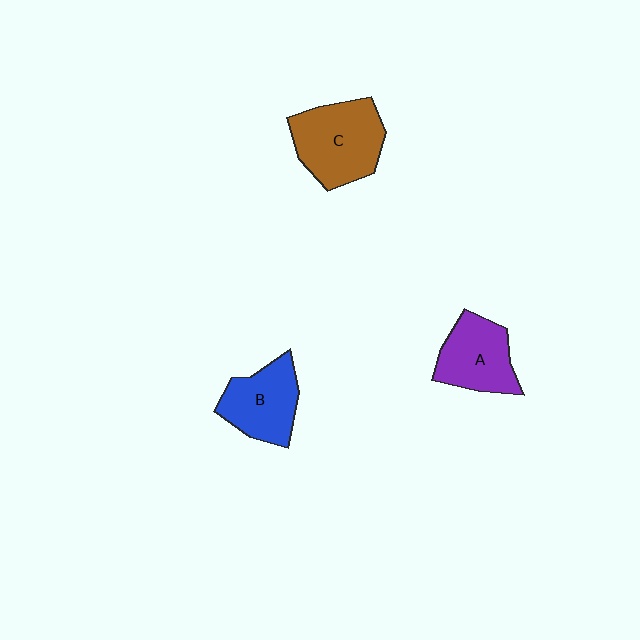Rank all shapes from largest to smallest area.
From largest to smallest: C (brown), B (blue), A (purple).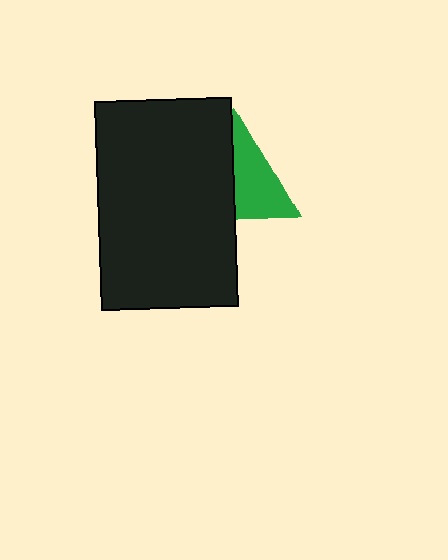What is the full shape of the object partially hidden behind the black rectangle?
The partially hidden object is a green triangle.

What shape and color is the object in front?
The object in front is a black rectangle.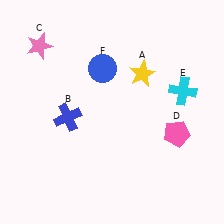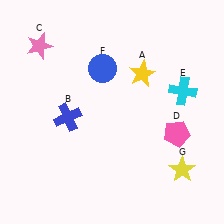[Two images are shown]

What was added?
A yellow star (G) was added in Image 2.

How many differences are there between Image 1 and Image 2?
There is 1 difference between the two images.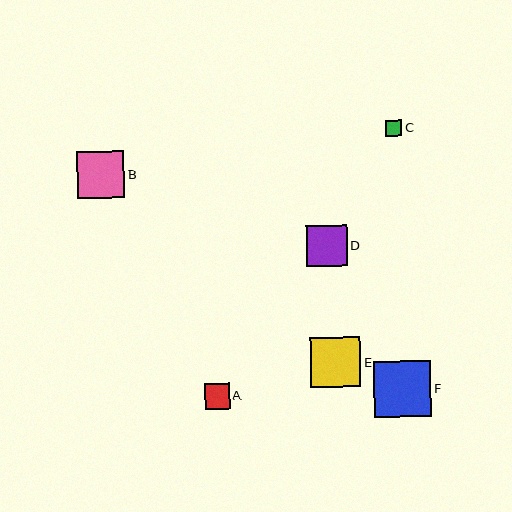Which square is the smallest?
Square C is the smallest with a size of approximately 16 pixels.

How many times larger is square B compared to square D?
Square B is approximately 1.2 times the size of square D.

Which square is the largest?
Square F is the largest with a size of approximately 57 pixels.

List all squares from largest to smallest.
From largest to smallest: F, E, B, D, A, C.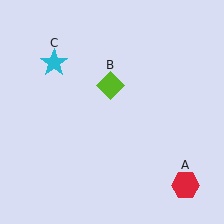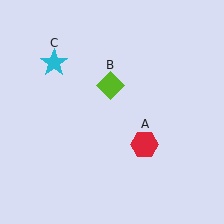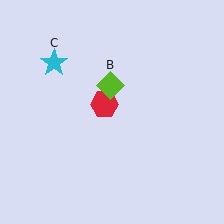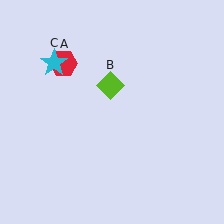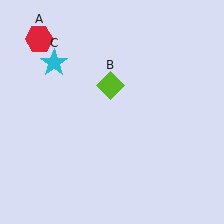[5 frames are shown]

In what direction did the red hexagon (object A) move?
The red hexagon (object A) moved up and to the left.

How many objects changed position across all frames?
1 object changed position: red hexagon (object A).